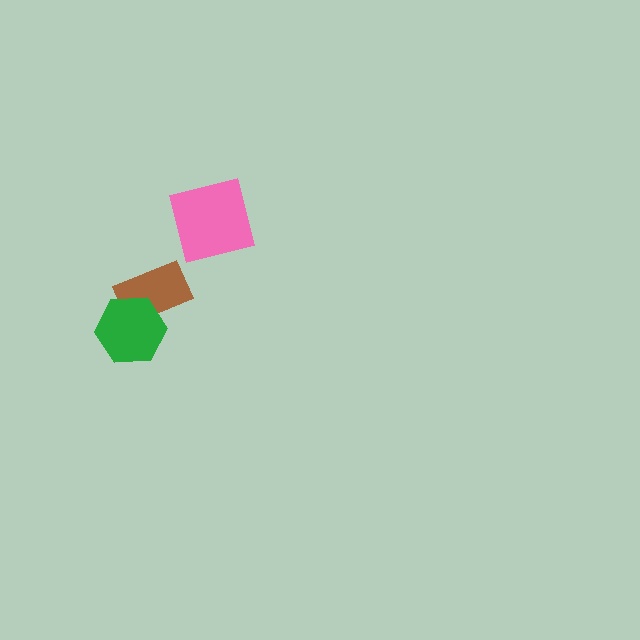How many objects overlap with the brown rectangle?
1 object overlaps with the brown rectangle.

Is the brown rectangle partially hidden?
Yes, it is partially covered by another shape.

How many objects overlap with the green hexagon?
1 object overlaps with the green hexagon.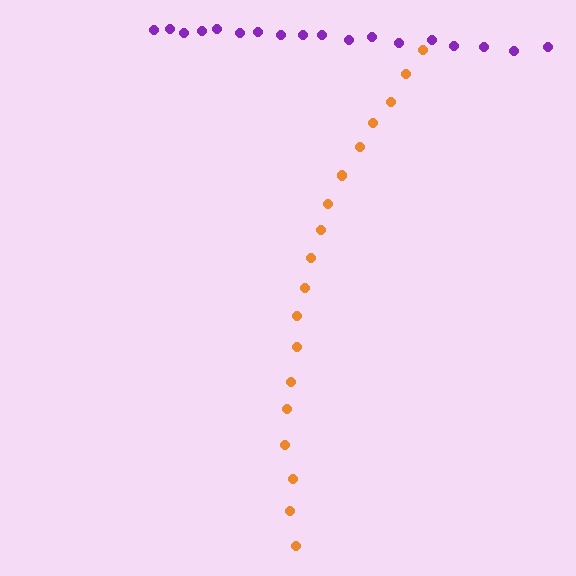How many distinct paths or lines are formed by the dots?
There are 2 distinct paths.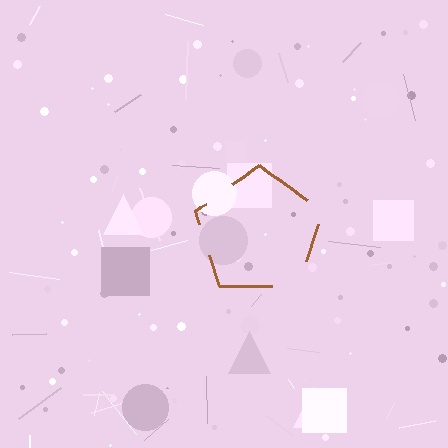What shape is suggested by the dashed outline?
The dashed outline suggests a pentagon.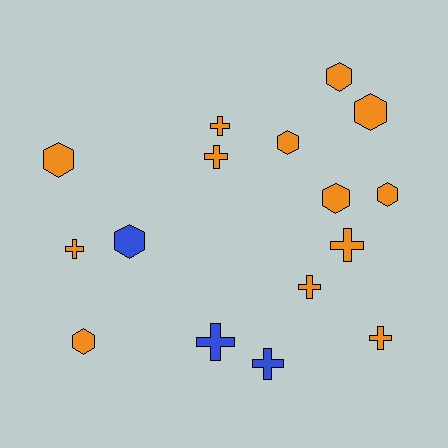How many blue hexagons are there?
There is 1 blue hexagon.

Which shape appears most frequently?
Cross, with 8 objects.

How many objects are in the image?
There are 16 objects.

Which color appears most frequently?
Orange, with 13 objects.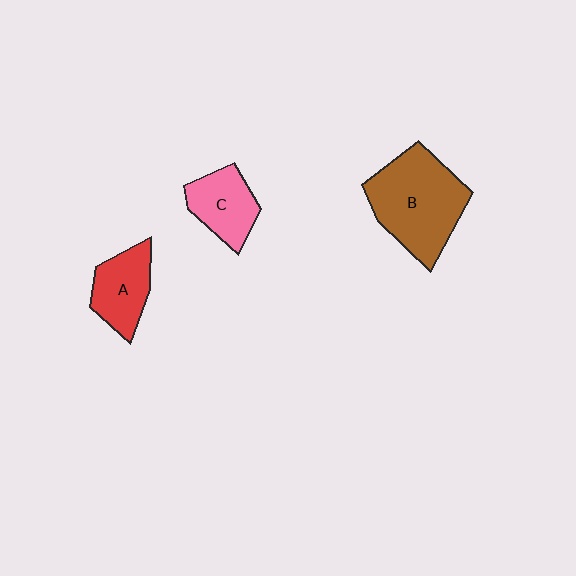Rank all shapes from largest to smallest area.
From largest to smallest: B (brown), A (red), C (pink).